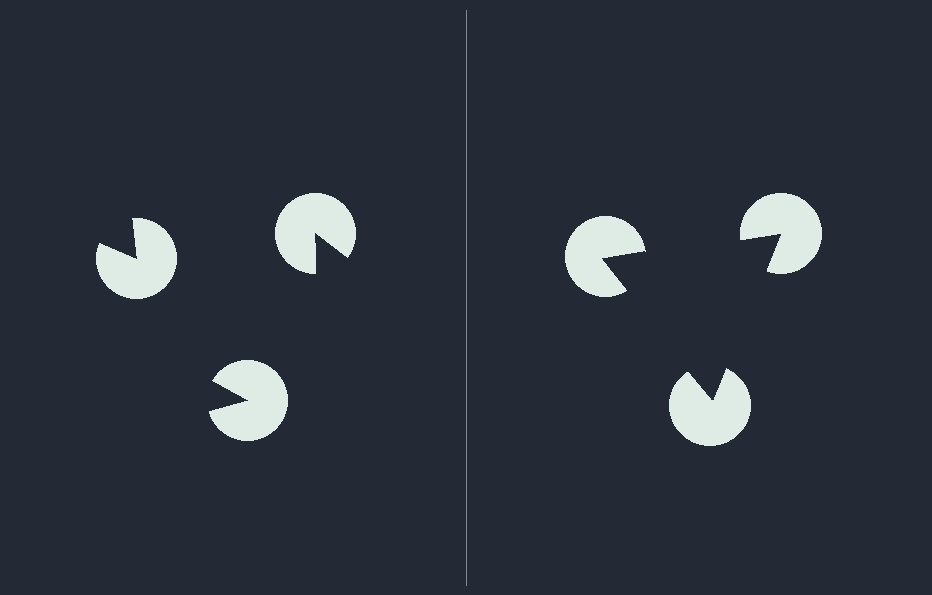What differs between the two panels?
The pac-man discs are positioned identically on both sides; only the wedge orientations differ. On the right they align to a triangle; on the left they are misaligned.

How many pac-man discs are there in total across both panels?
6 — 3 on each side.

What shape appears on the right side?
An illusory triangle.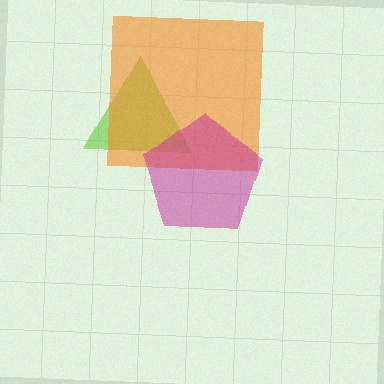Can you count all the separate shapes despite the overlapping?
Yes, there are 3 separate shapes.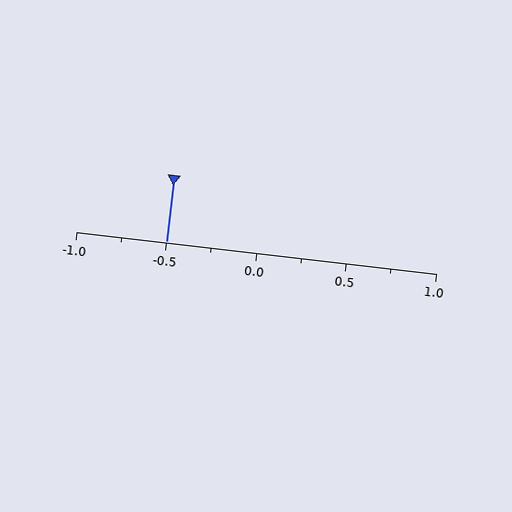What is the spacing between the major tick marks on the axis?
The major ticks are spaced 0.5 apart.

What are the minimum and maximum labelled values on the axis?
The axis runs from -1.0 to 1.0.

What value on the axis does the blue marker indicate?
The marker indicates approximately -0.5.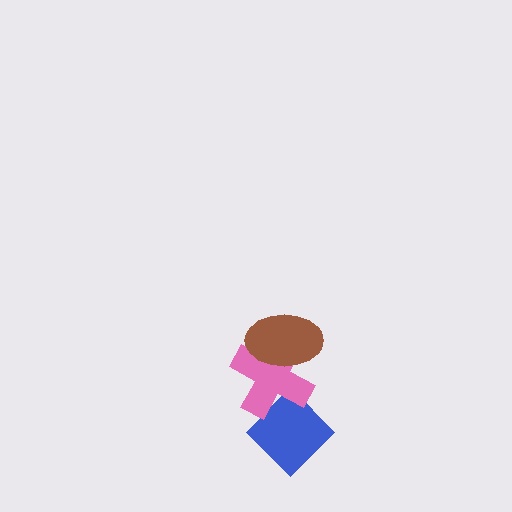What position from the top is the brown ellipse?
The brown ellipse is 1st from the top.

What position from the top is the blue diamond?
The blue diamond is 3rd from the top.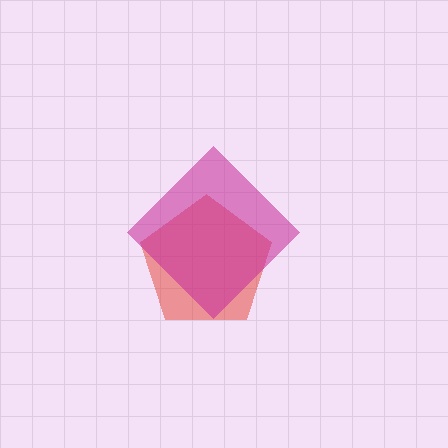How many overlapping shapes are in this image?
There are 2 overlapping shapes in the image.